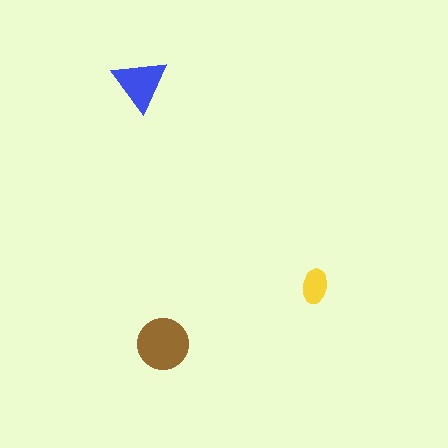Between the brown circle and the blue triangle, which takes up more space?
The brown circle.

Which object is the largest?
The brown circle.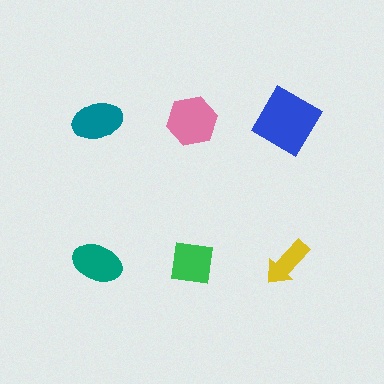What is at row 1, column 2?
A pink hexagon.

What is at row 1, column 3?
A blue diamond.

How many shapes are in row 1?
3 shapes.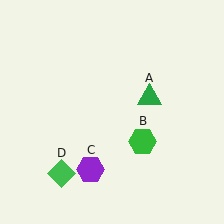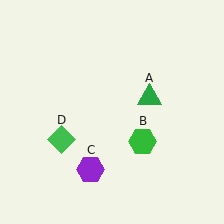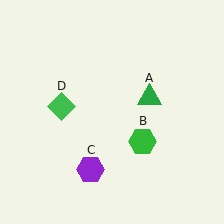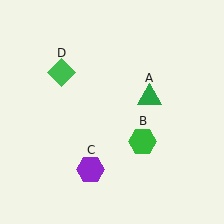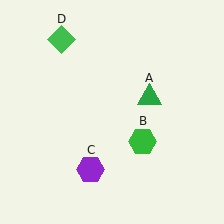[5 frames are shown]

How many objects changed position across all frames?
1 object changed position: green diamond (object D).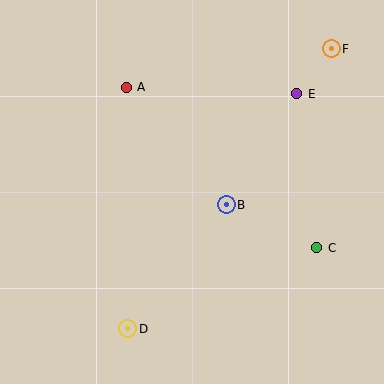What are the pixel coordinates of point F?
Point F is at (331, 49).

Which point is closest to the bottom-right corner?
Point C is closest to the bottom-right corner.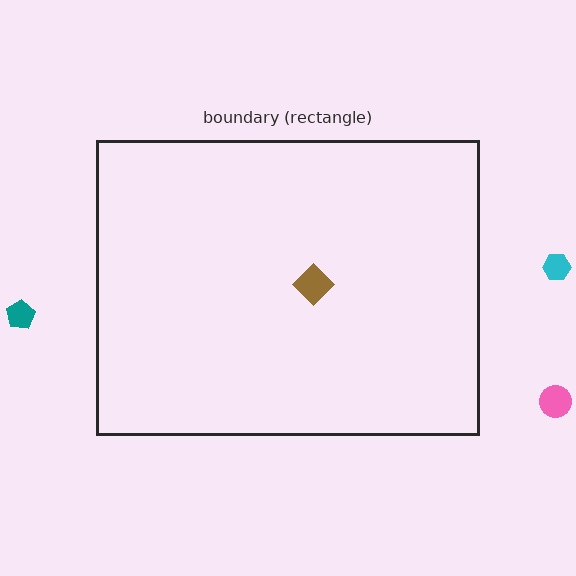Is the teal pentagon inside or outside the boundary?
Outside.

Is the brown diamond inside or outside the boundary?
Inside.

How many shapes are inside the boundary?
1 inside, 3 outside.